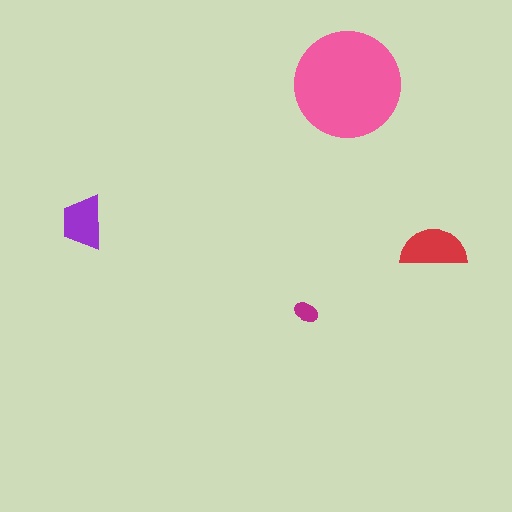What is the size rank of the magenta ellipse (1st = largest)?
4th.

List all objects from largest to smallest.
The pink circle, the red semicircle, the purple trapezoid, the magenta ellipse.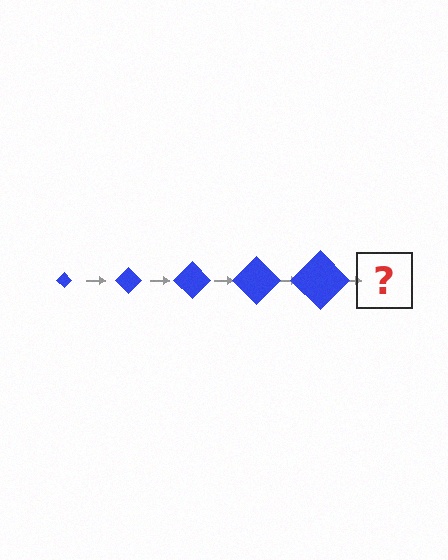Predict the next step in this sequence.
The next step is a blue diamond, larger than the previous one.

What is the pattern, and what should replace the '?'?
The pattern is that the diamond gets progressively larger each step. The '?' should be a blue diamond, larger than the previous one.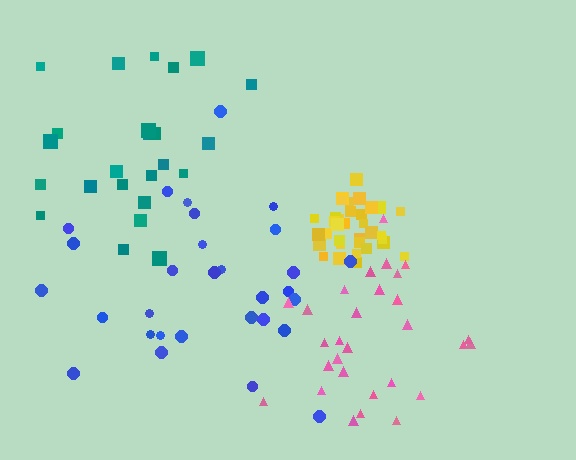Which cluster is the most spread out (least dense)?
Teal.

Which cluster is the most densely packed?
Yellow.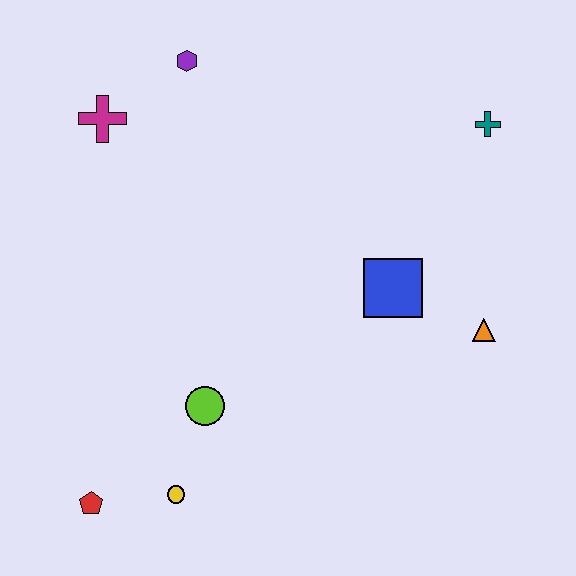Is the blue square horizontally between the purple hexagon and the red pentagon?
No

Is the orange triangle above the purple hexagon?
No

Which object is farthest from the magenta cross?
The orange triangle is farthest from the magenta cross.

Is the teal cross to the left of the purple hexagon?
No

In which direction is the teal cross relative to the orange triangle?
The teal cross is above the orange triangle.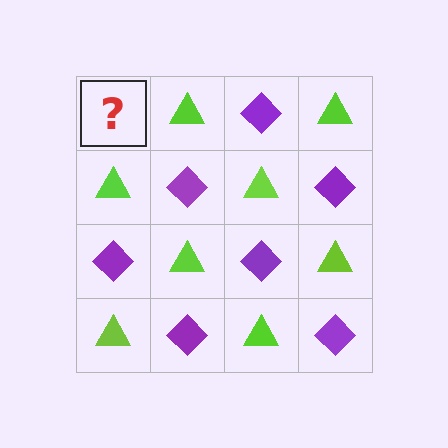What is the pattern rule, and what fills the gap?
The rule is that it alternates purple diamond and lime triangle in a checkerboard pattern. The gap should be filled with a purple diamond.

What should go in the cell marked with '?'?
The missing cell should contain a purple diamond.